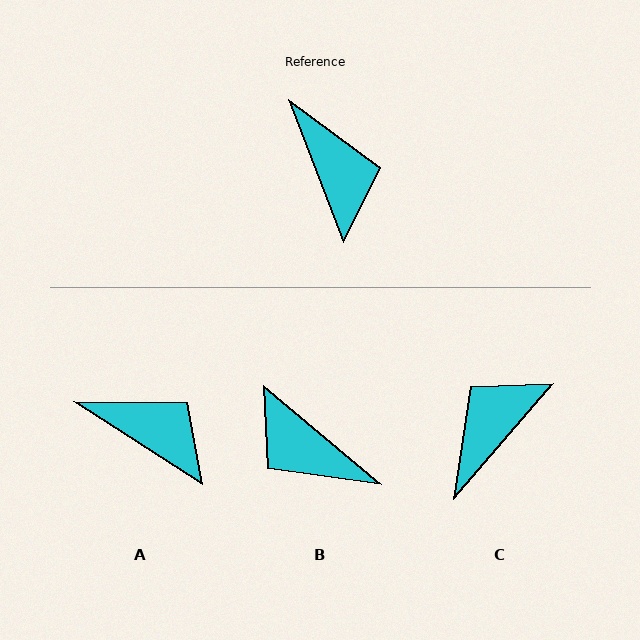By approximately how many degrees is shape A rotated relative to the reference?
Approximately 36 degrees counter-clockwise.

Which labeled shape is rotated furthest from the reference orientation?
B, about 152 degrees away.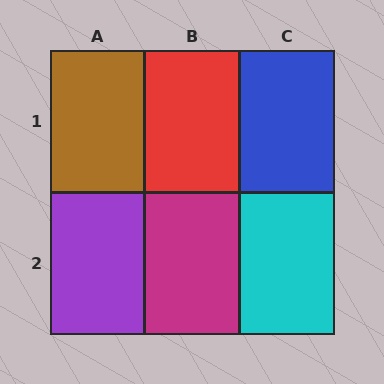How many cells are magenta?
1 cell is magenta.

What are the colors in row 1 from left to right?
Brown, red, blue.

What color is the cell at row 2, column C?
Cyan.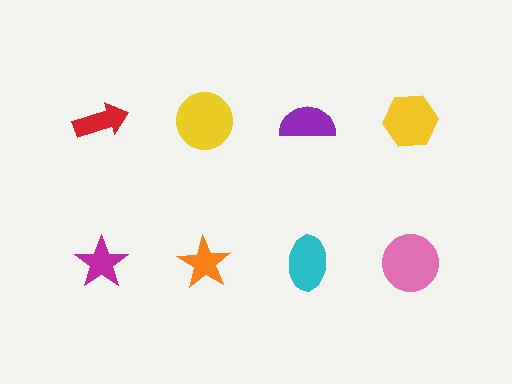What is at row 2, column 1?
A magenta star.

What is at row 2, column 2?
An orange star.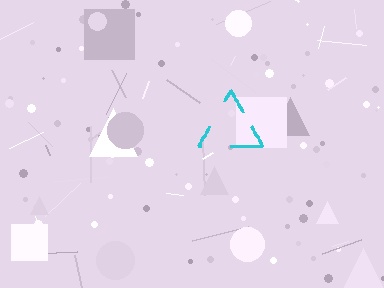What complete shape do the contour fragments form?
The contour fragments form a triangle.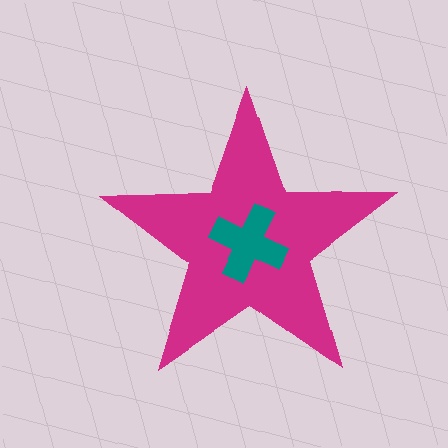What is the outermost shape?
The magenta star.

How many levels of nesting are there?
2.